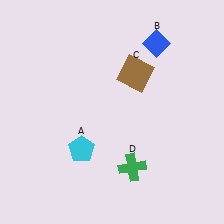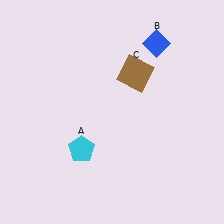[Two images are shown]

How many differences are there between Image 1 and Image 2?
There is 1 difference between the two images.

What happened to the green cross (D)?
The green cross (D) was removed in Image 2. It was in the bottom-right area of Image 1.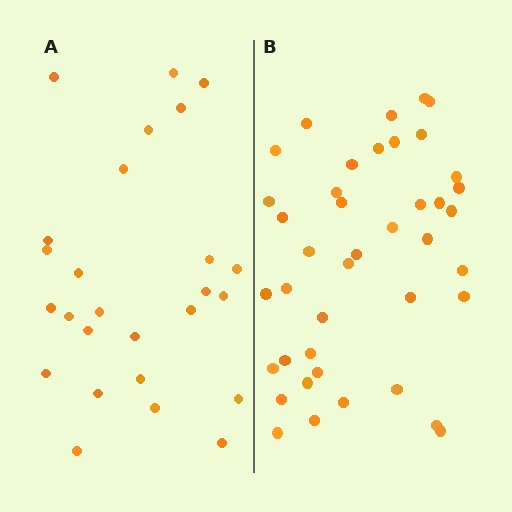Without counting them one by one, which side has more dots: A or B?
Region B (the right region) has more dots.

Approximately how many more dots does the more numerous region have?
Region B has approximately 15 more dots than region A.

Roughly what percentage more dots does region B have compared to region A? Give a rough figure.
About 60% more.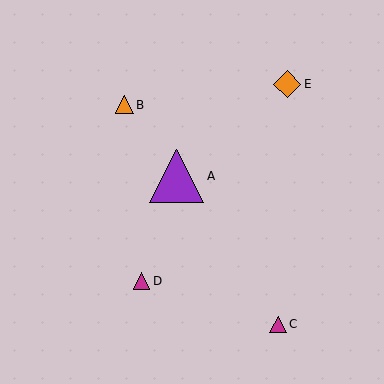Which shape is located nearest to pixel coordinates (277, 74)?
The orange diamond (labeled E) at (287, 84) is nearest to that location.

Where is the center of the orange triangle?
The center of the orange triangle is at (124, 105).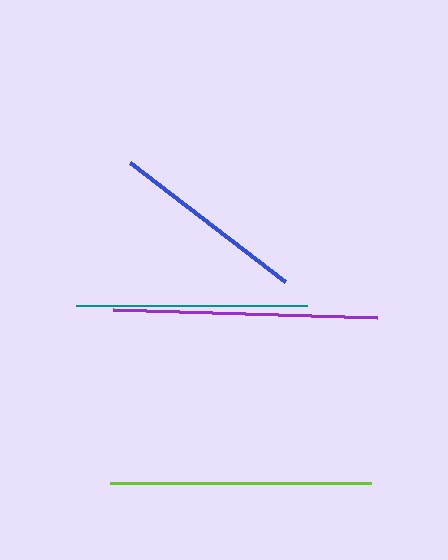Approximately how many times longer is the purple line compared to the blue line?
The purple line is approximately 1.3 times the length of the blue line.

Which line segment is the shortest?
The blue line is the shortest at approximately 196 pixels.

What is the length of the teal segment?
The teal segment is approximately 231 pixels long.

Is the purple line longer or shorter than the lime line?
The purple line is longer than the lime line.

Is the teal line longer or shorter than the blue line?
The teal line is longer than the blue line.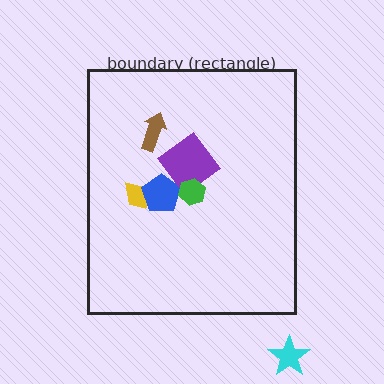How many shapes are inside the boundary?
5 inside, 1 outside.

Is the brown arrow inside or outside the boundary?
Inside.